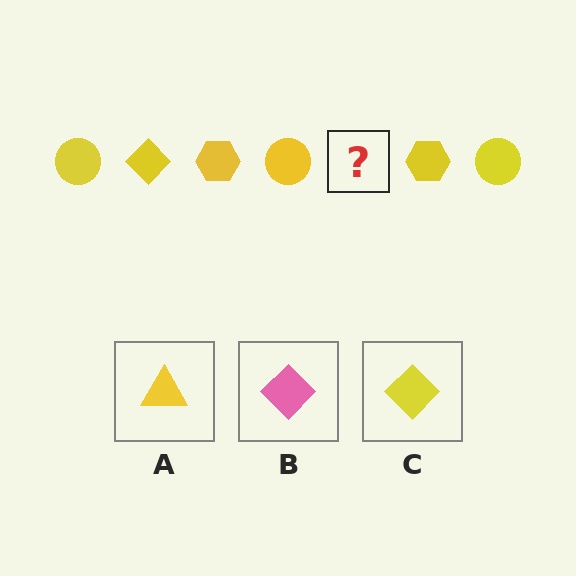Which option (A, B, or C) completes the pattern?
C.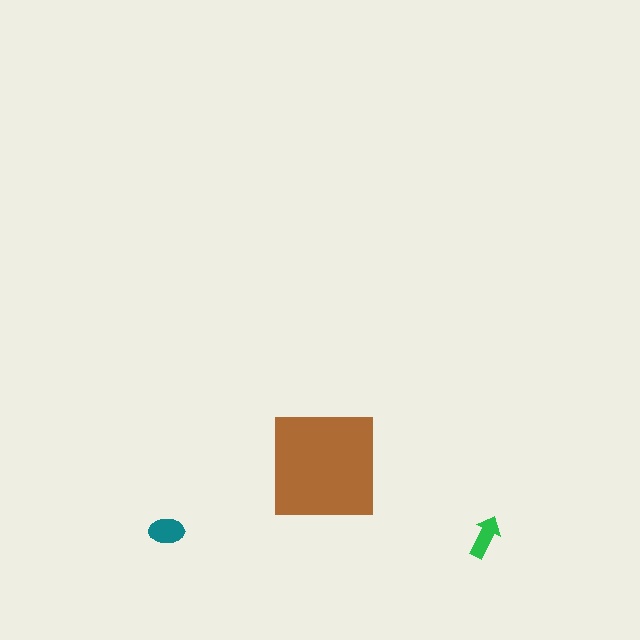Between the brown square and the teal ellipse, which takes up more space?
The brown square.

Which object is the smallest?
The green arrow.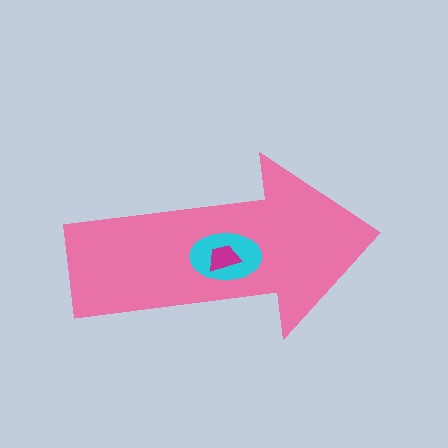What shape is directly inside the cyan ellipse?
The magenta trapezoid.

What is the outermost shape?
The pink arrow.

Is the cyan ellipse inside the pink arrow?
Yes.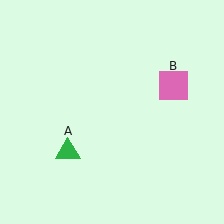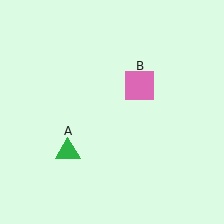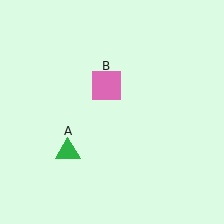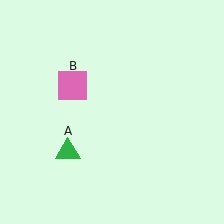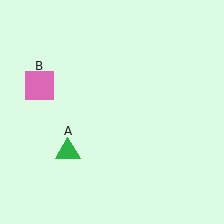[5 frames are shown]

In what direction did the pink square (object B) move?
The pink square (object B) moved left.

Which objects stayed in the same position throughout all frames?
Green triangle (object A) remained stationary.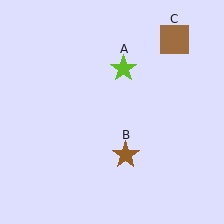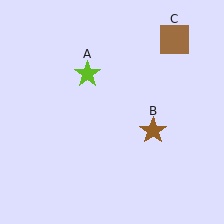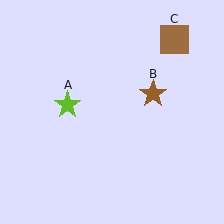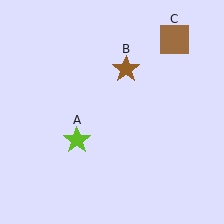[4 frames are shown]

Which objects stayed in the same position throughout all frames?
Brown square (object C) remained stationary.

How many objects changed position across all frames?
2 objects changed position: lime star (object A), brown star (object B).